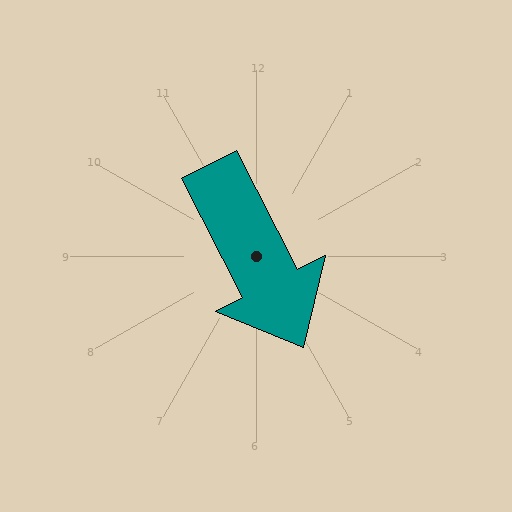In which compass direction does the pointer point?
Southeast.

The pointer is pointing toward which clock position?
Roughly 5 o'clock.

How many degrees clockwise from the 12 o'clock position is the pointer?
Approximately 153 degrees.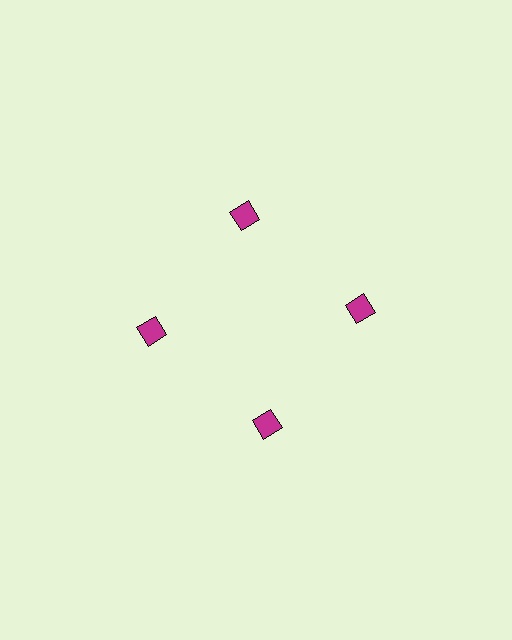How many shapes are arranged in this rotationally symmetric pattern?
There are 4 shapes, arranged in 4 groups of 1.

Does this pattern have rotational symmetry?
Yes, this pattern has 4-fold rotational symmetry. It looks the same after rotating 90 degrees around the center.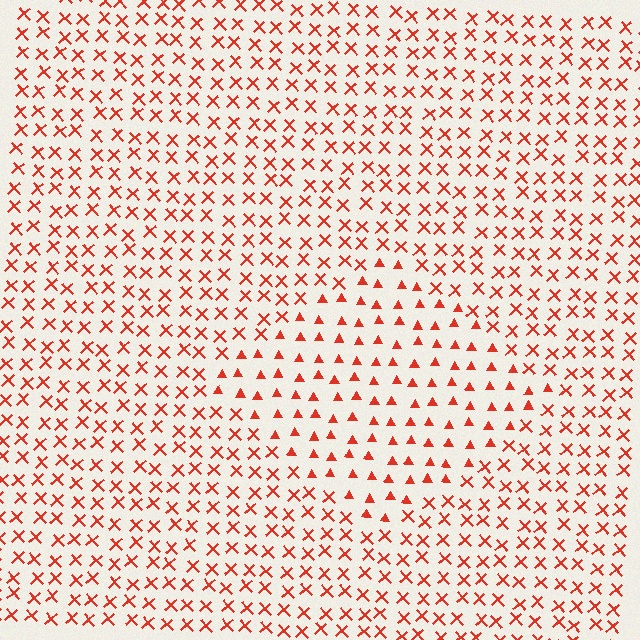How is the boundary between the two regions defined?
The boundary is defined by a change in element shape: triangles inside vs. X marks outside. All elements share the same color and spacing.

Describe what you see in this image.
The image is filled with small red elements arranged in a uniform grid. A diamond-shaped region contains triangles, while the surrounding area contains X marks. The boundary is defined purely by the change in element shape.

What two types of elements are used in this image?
The image uses triangles inside the diamond region and X marks outside it.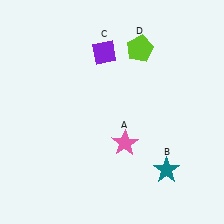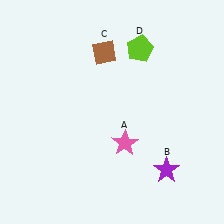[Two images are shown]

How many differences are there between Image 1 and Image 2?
There are 2 differences between the two images.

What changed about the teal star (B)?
In Image 1, B is teal. In Image 2, it changed to purple.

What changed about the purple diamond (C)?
In Image 1, C is purple. In Image 2, it changed to brown.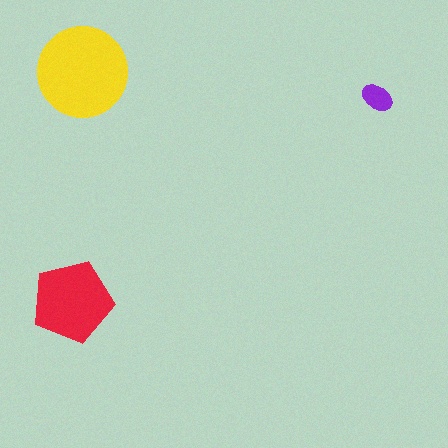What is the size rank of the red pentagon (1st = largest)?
2nd.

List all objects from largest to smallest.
The yellow circle, the red pentagon, the purple ellipse.